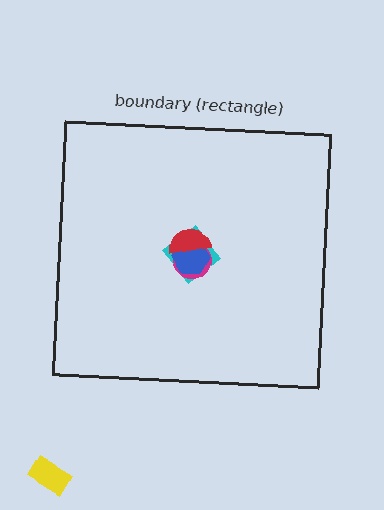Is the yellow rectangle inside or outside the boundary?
Outside.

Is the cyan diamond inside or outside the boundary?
Inside.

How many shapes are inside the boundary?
4 inside, 1 outside.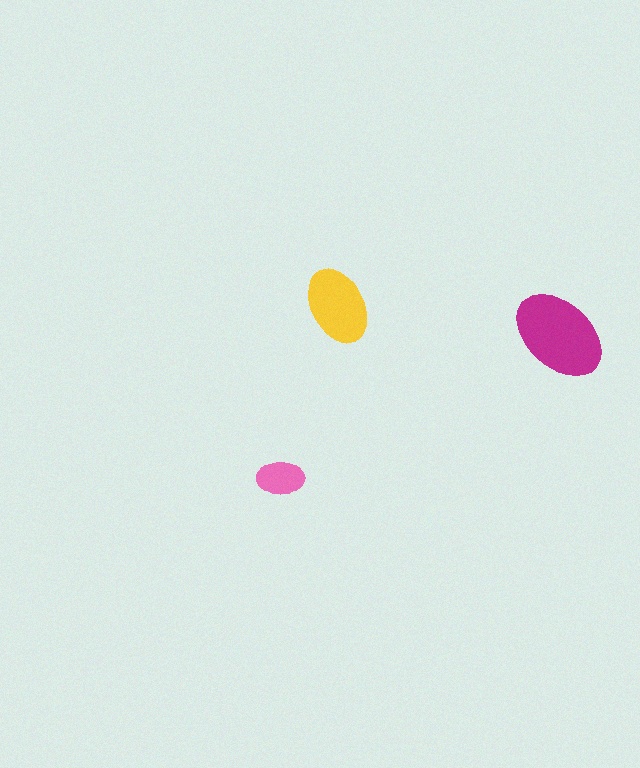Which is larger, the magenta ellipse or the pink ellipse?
The magenta one.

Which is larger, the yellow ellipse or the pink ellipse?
The yellow one.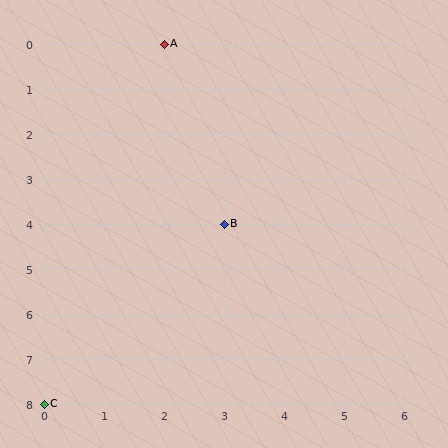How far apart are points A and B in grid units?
Points A and B are 1 column and 4 rows apart (about 4.1 grid units diagonally).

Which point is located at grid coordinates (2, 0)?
Point A is at (2, 0).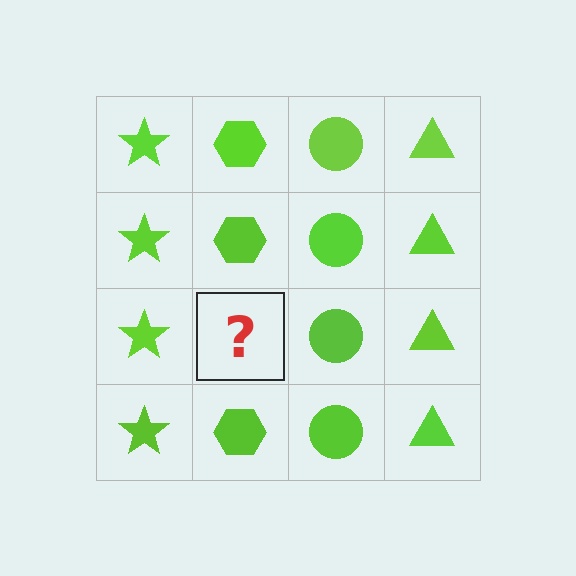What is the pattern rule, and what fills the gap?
The rule is that each column has a consistent shape. The gap should be filled with a lime hexagon.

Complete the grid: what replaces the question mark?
The question mark should be replaced with a lime hexagon.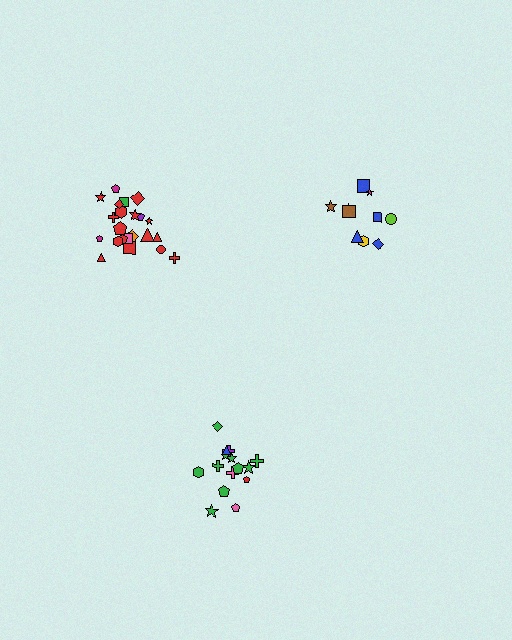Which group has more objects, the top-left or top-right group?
The top-left group.